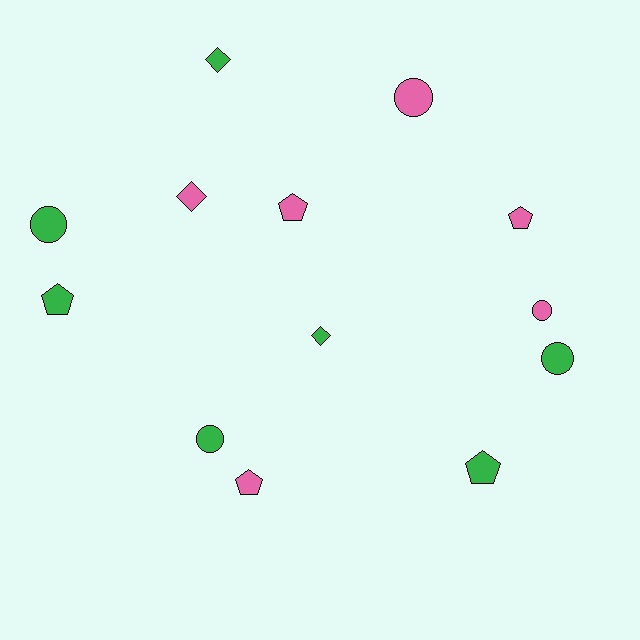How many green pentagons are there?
There are 2 green pentagons.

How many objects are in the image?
There are 13 objects.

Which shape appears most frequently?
Pentagon, with 5 objects.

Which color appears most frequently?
Green, with 7 objects.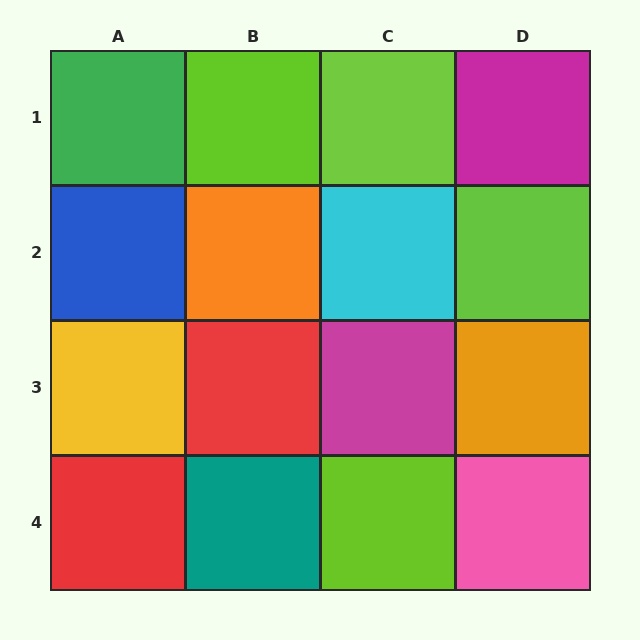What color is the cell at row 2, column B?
Orange.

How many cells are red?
2 cells are red.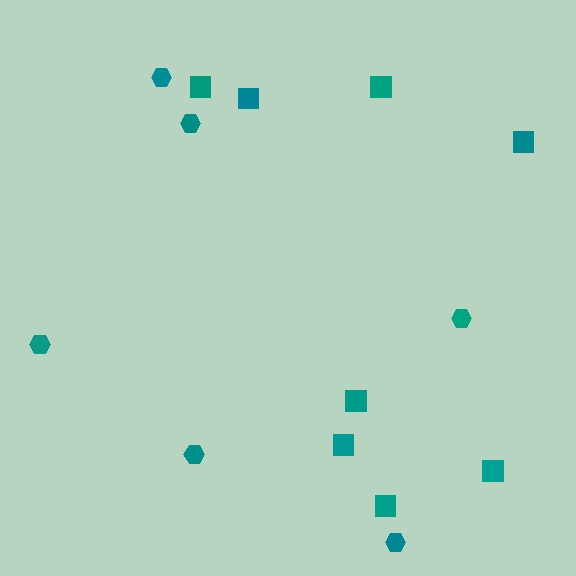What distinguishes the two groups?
There are 2 groups: one group of hexagons (6) and one group of squares (8).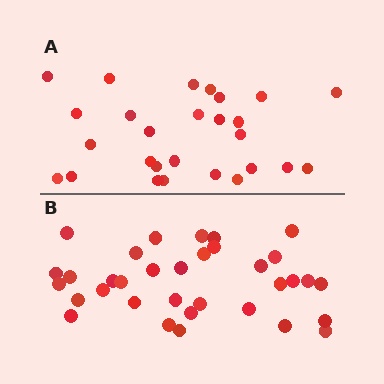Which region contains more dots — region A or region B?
Region B (the bottom region) has more dots.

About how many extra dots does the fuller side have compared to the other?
Region B has roughly 8 or so more dots than region A.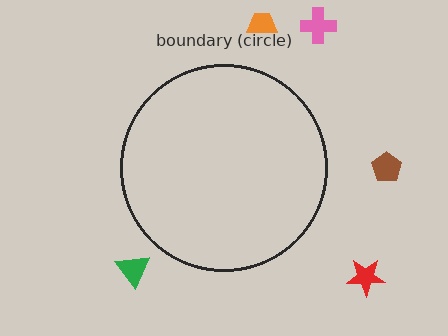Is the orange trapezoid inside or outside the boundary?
Outside.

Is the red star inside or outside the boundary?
Outside.